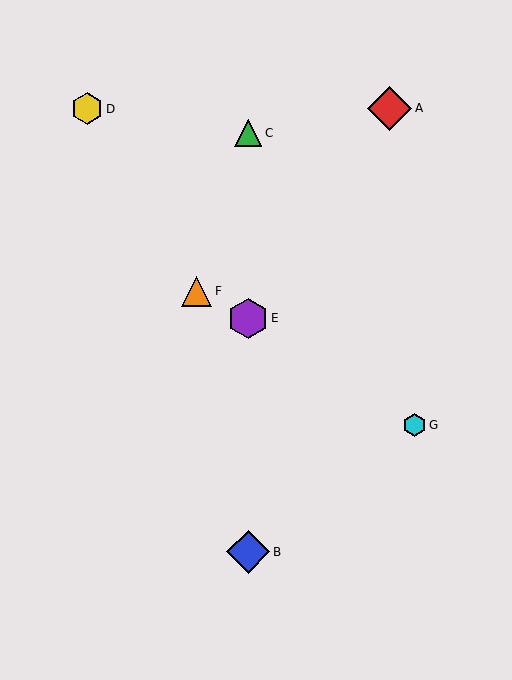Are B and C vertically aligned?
Yes, both are at x≈248.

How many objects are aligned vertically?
3 objects (B, C, E) are aligned vertically.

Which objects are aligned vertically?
Objects B, C, E are aligned vertically.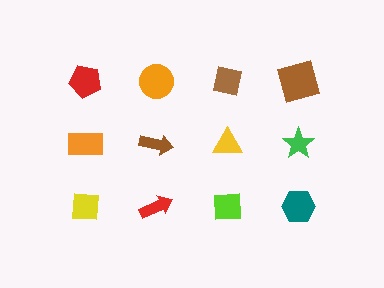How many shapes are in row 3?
4 shapes.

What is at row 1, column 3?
A brown square.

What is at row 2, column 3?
A yellow triangle.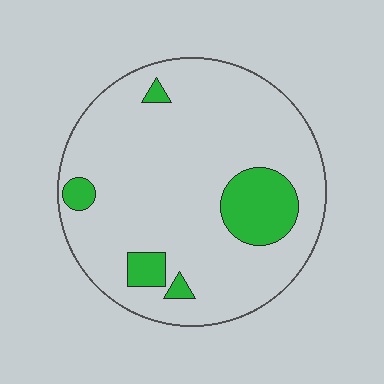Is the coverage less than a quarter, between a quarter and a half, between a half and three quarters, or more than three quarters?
Less than a quarter.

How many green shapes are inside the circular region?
5.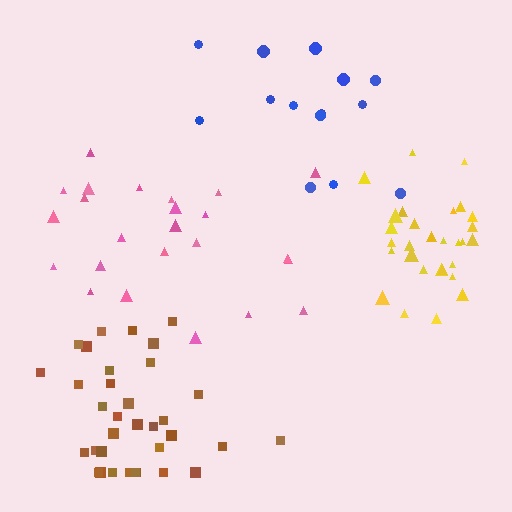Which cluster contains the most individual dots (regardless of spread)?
Brown (34).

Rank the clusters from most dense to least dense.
yellow, brown, pink, blue.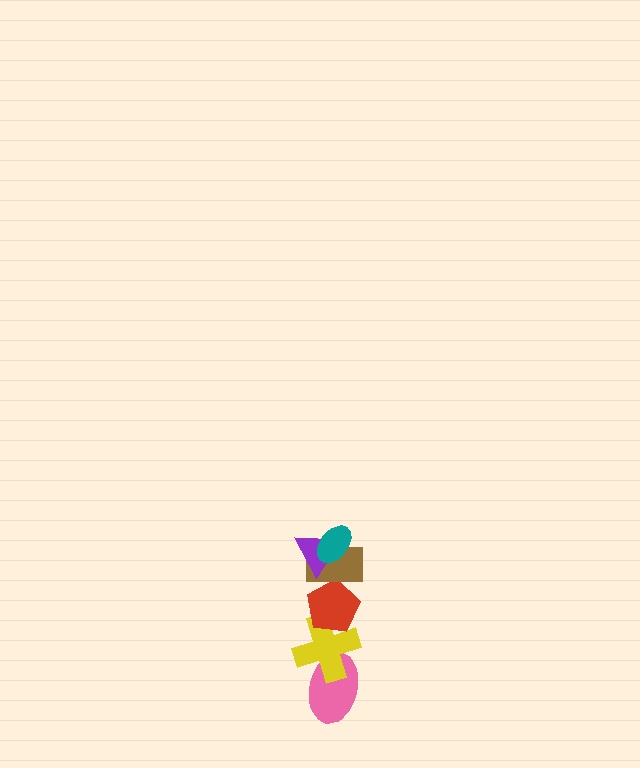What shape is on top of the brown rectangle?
The purple triangle is on top of the brown rectangle.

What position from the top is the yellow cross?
The yellow cross is 5th from the top.